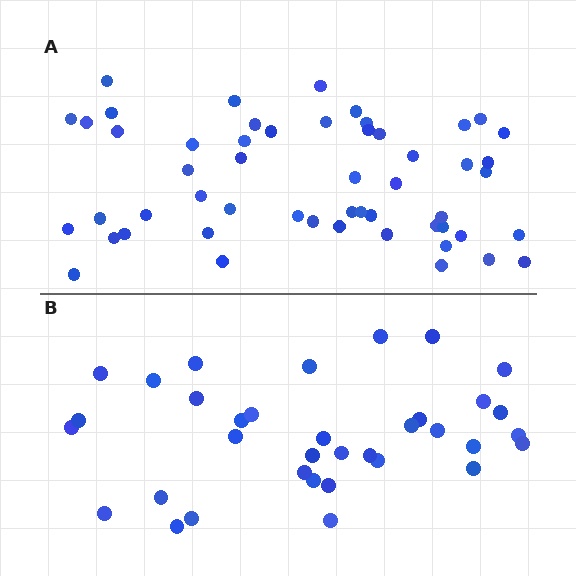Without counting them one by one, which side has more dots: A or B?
Region A (the top region) has more dots.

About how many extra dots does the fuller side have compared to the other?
Region A has approximately 20 more dots than region B.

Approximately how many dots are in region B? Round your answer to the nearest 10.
About 40 dots. (The exact count is 35, which rounds to 40.)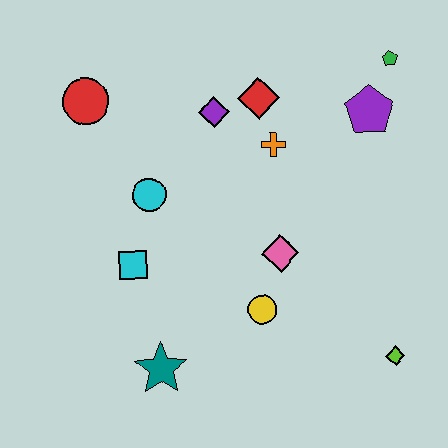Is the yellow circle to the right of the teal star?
Yes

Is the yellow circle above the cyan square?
No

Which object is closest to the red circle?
The cyan circle is closest to the red circle.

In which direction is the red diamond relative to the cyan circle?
The red diamond is to the right of the cyan circle.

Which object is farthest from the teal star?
The green pentagon is farthest from the teal star.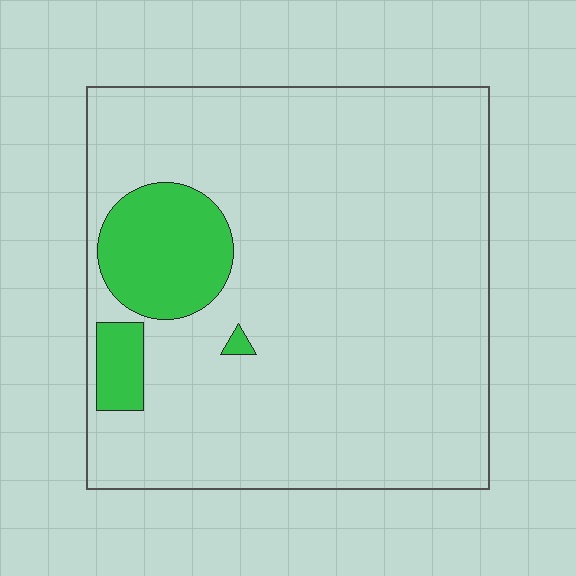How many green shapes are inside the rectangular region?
3.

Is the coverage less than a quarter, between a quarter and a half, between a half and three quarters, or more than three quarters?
Less than a quarter.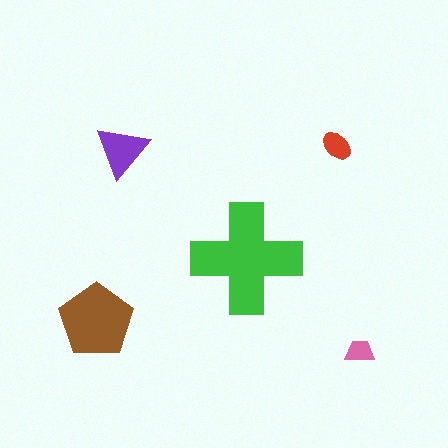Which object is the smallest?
The pink trapezoid.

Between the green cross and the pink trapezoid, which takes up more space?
The green cross.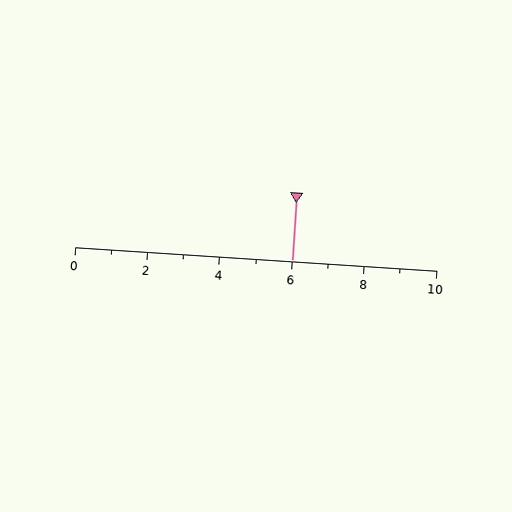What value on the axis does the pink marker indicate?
The marker indicates approximately 6.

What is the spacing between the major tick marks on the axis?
The major ticks are spaced 2 apart.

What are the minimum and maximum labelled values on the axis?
The axis runs from 0 to 10.